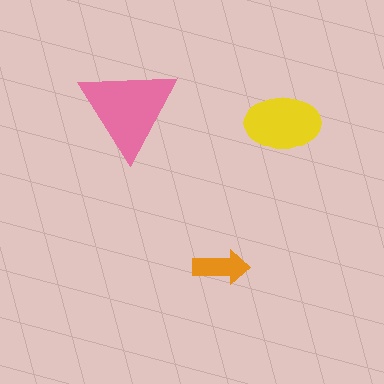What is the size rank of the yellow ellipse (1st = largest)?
2nd.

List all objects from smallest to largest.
The orange arrow, the yellow ellipse, the pink triangle.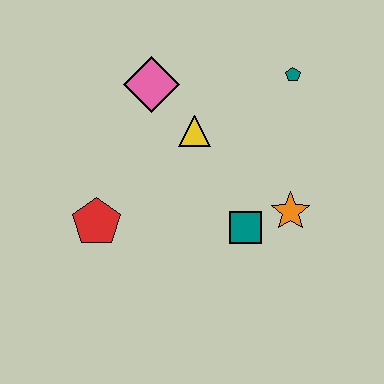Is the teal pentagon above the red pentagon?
Yes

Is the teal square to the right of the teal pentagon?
No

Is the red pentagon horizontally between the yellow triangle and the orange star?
No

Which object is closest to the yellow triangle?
The pink diamond is closest to the yellow triangle.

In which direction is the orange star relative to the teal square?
The orange star is to the right of the teal square.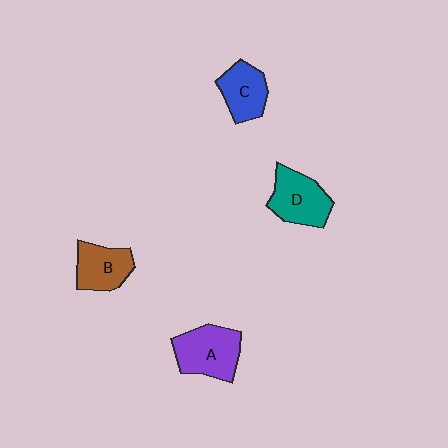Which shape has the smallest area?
Shape C (blue).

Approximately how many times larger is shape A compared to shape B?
Approximately 1.3 times.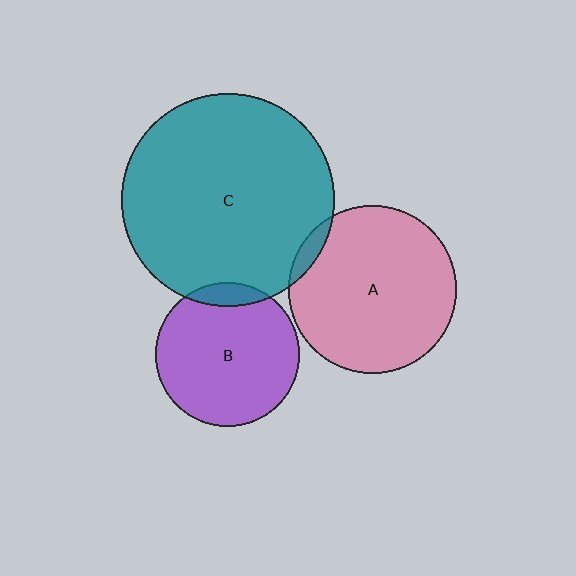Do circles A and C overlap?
Yes.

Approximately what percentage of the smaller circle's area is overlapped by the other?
Approximately 5%.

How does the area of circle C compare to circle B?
Approximately 2.2 times.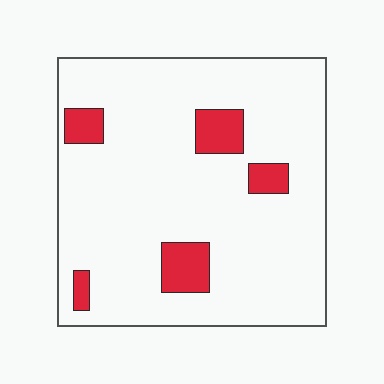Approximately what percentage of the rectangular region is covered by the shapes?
Approximately 10%.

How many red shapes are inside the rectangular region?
5.